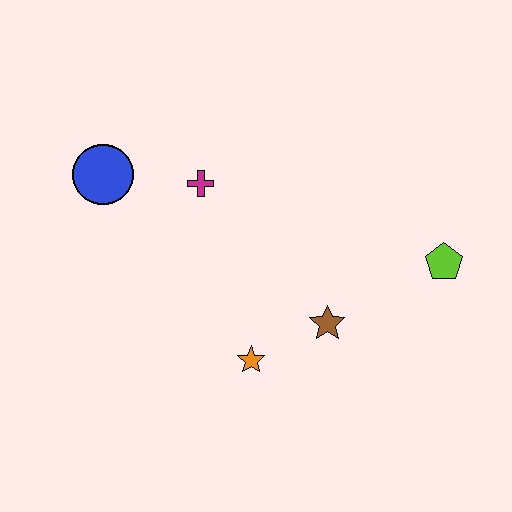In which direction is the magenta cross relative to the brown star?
The magenta cross is above the brown star.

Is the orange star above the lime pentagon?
No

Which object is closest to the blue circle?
The magenta cross is closest to the blue circle.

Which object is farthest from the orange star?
The blue circle is farthest from the orange star.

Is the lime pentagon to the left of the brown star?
No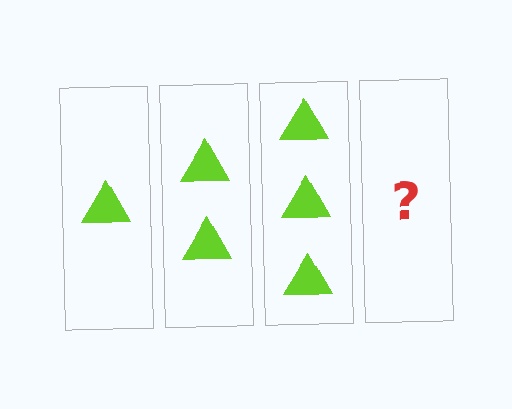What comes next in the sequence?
The next element should be 4 triangles.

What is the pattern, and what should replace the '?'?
The pattern is that each step adds one more triangle. The '?' should be 4 triangles.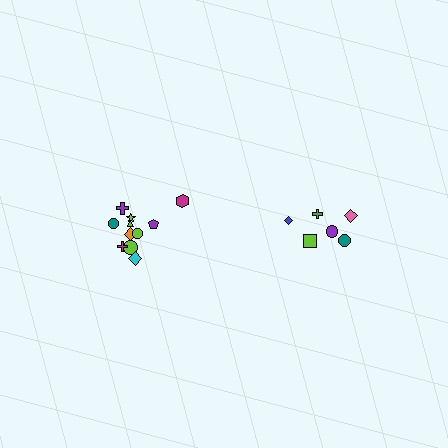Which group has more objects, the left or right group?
The left group.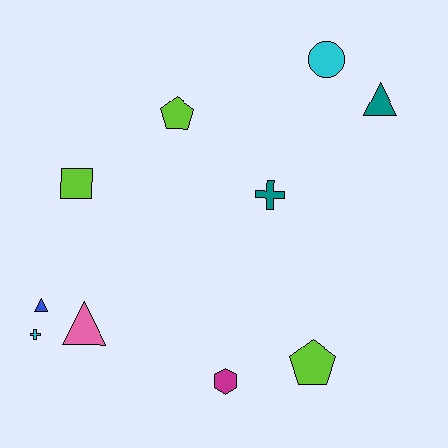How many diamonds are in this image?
There are no diamonds.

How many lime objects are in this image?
There are 3 lime objects.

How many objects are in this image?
There are 10 objects.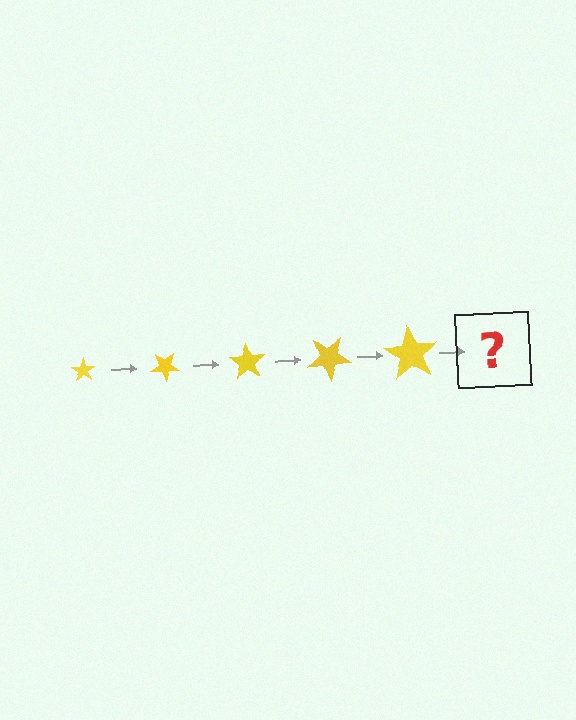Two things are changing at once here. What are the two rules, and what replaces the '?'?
The two rules are that the star grows larger each step and it rotates 35 degrees each step. The '?' should be a star, larger than the previous one and rotated 175 degrees from the start.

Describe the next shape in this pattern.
It should be a star, larger than the previous one and rotated 175 degrees from the start.